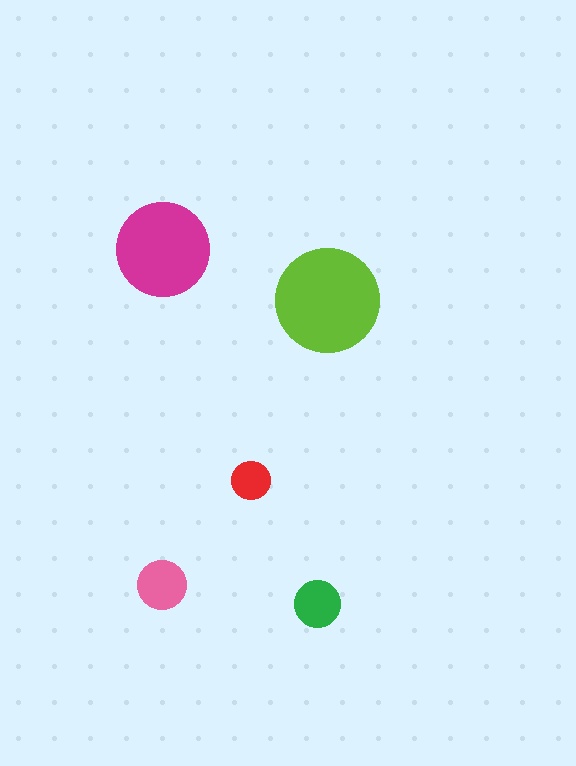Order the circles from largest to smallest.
the lime one, the magenta one, the pink one, the green one, the red one.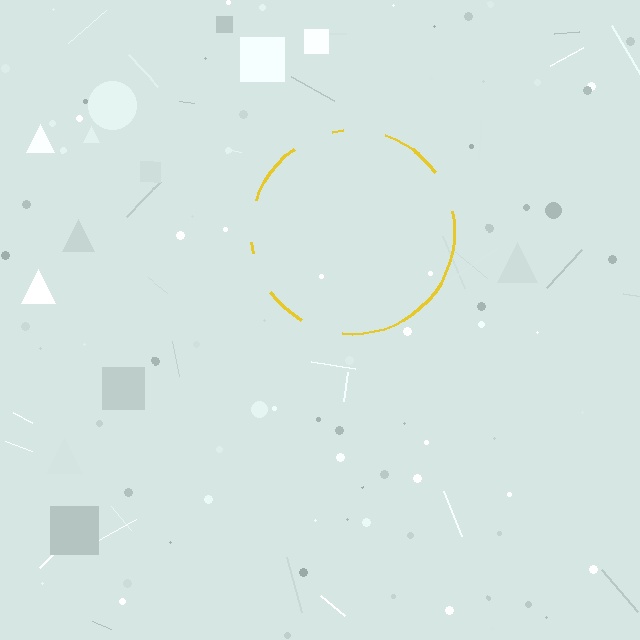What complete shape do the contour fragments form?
The contour fragments form a circle.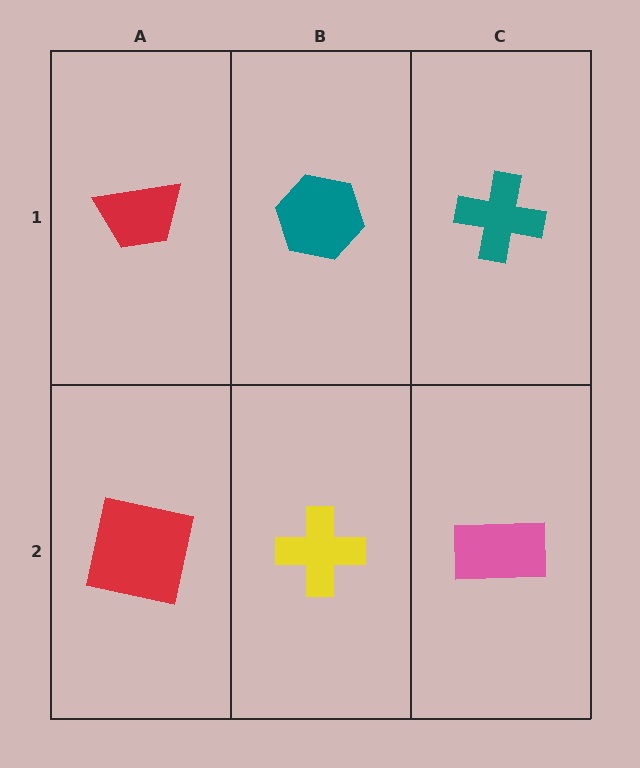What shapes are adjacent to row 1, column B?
A yellow cross (row 2, column B), a red trapezoid (row 1, column A), a teal cross (row 1, column C).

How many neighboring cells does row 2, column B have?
3.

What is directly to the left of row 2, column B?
A red square.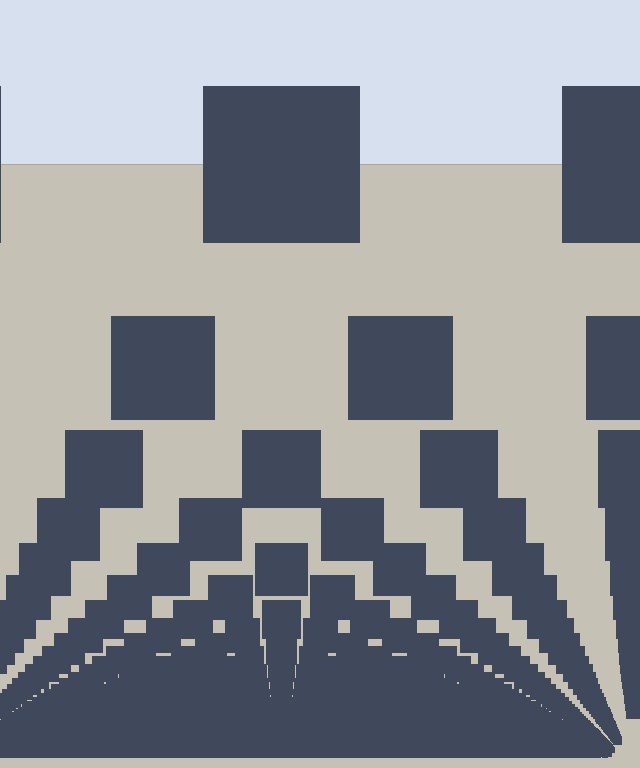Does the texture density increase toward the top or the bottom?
Density increases toward the bottom.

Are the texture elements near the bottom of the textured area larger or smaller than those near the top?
Smaller. The gradient is inverted — elements near the bottom are smaller and denser.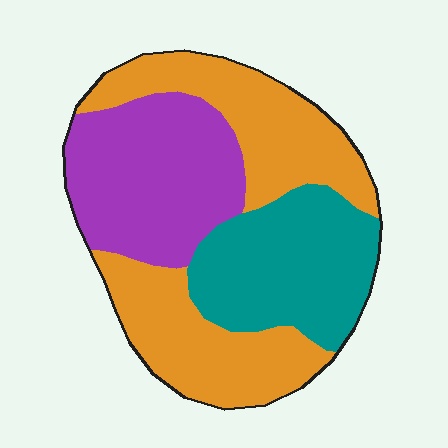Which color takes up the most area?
Orange, at roughly 45%.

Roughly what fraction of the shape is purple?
Purple covers around 30% of the shape.